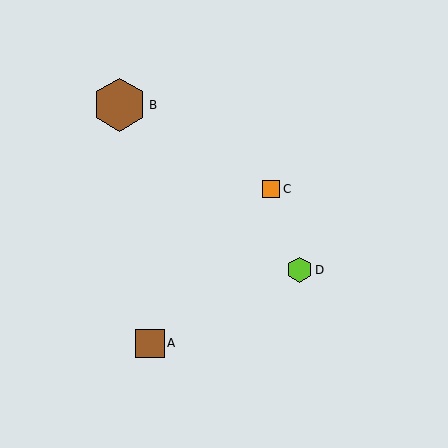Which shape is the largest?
The brown hexagon (labeled B) is the largest.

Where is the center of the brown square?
The center of the brown square is at (150, 343).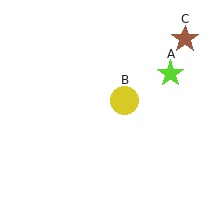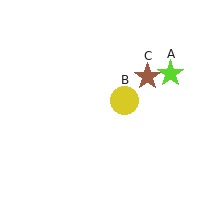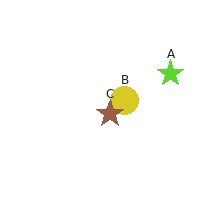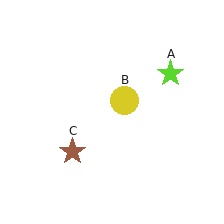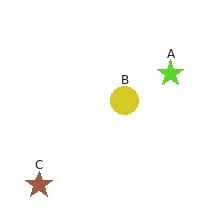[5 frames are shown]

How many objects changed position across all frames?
1 object changed position: brown star (object C).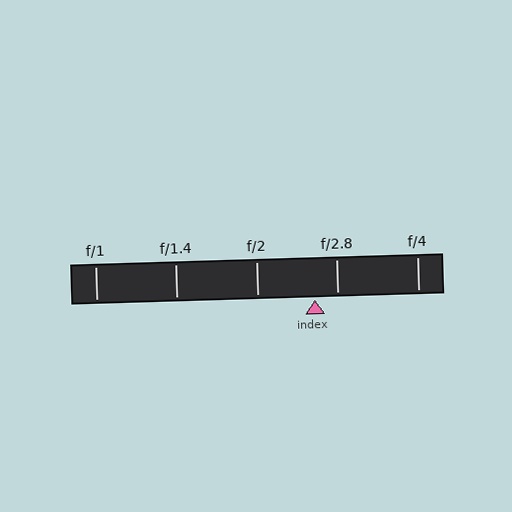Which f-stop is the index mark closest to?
The index mark is closest to f/2.8.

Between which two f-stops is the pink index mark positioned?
The index mark is between f/2 and f/2.8.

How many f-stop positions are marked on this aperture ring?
There are 5 f-stop positions marked.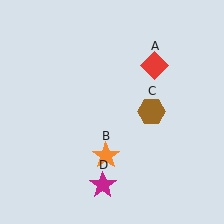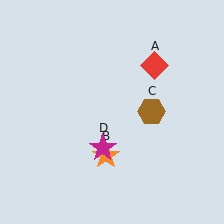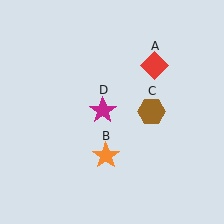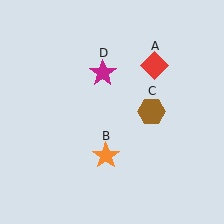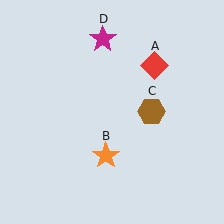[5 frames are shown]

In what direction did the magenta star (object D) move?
The magenta star (object D) moved up.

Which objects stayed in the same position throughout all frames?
Red diamond (object A) and orange star (object B) and brown hexagon (object C) remained stationary.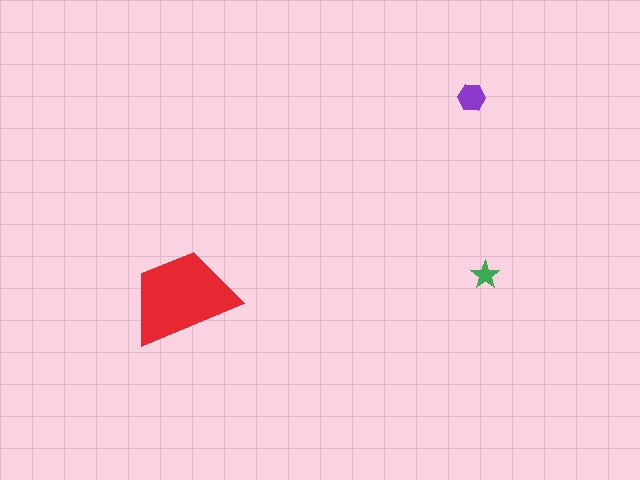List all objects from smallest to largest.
The green star, the purple hexagon, the red trapezoid.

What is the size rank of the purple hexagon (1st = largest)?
2nd.